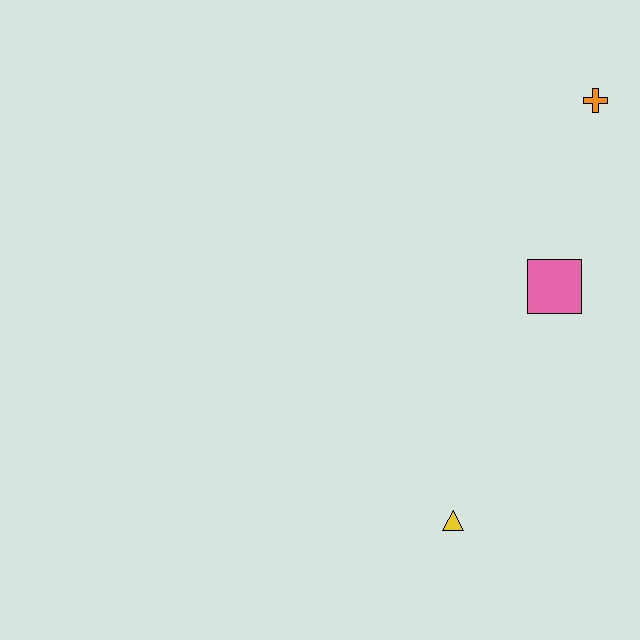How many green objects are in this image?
There are no green objects.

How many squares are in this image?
There is 1 square.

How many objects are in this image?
There are 3 objects.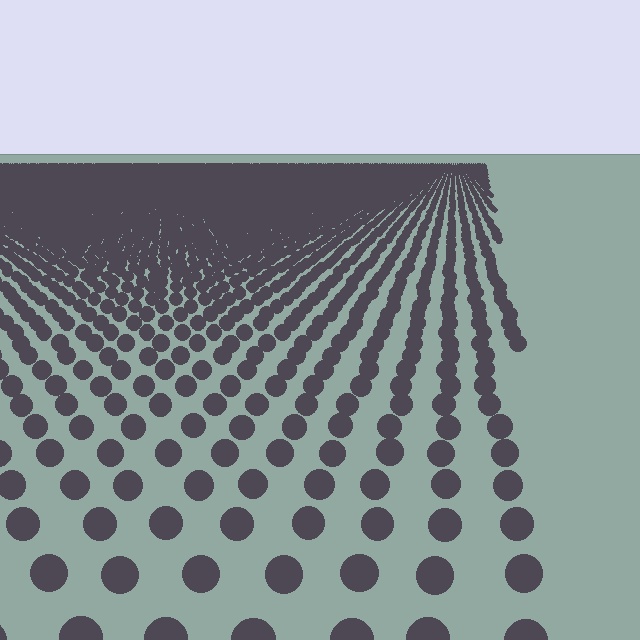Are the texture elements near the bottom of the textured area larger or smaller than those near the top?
Larger. Near the bottom, elements are closer to the viewer and appear at a bigger on-screen size.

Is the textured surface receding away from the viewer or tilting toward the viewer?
The surface is receding away from the viewer. Texture elements get smaller and denser toward the top.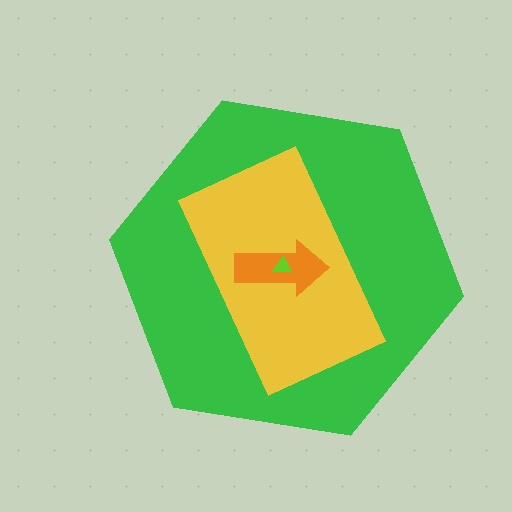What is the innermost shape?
The lime triangle.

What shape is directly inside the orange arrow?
The lime triangle.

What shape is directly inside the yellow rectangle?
The orange arrow.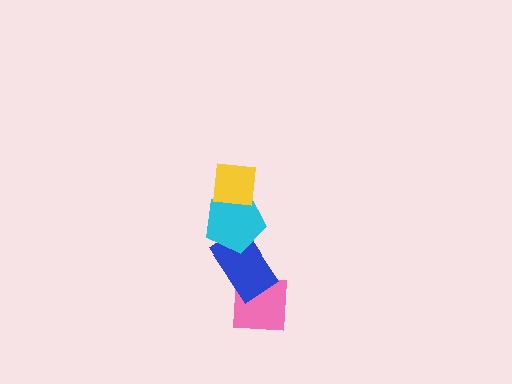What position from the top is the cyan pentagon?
The cyan pentagon is 2nd from the top.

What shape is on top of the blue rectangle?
The cyan pentagon is on top of the blue rectangle.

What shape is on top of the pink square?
The blue rectangle is on top of the pink square.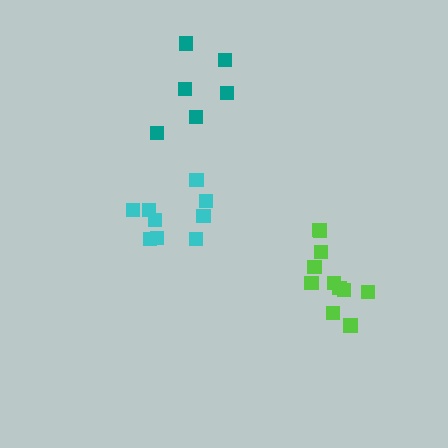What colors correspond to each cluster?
The clusters are colored: cyan, lime, teal.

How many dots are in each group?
Group 1: 9 dots, Group 2: 11 dots, Group 3: 6 dots (26 total).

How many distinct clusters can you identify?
There are 3 distinct clusters.